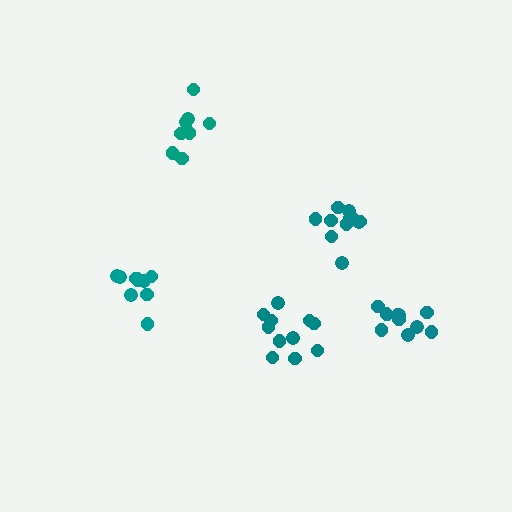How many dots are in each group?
Group 1: 8 dots, Group 2: 11 dots, Group 3: 10 dots, Group 4: 11 dots, Group 5: 11 dots (51 total).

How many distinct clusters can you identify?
There are 5 distinct clusters.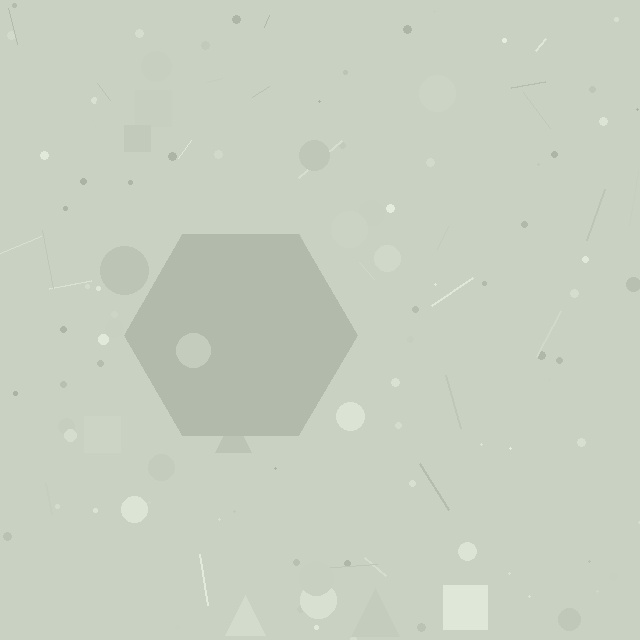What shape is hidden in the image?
A hexagon is hidden in the image.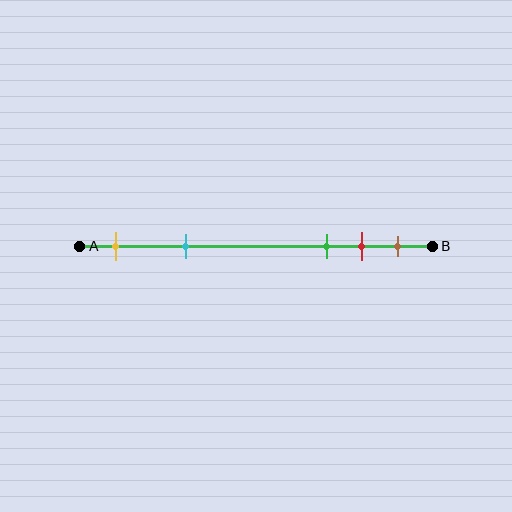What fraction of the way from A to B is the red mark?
The red mark is approximately 80% (0.8) of the way from A to B.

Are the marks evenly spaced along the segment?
No, the marks are not evenly spaced.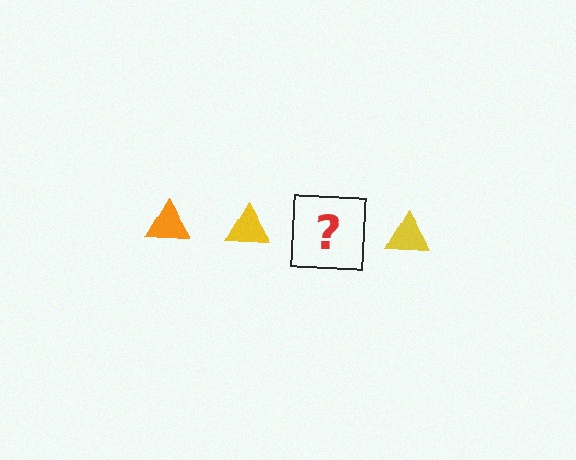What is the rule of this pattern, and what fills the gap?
The rule is that the pattern cycles through orange, yellow triangles. The gap should be filled with an orange triangle.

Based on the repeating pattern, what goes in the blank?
The blank should be an orange triangle.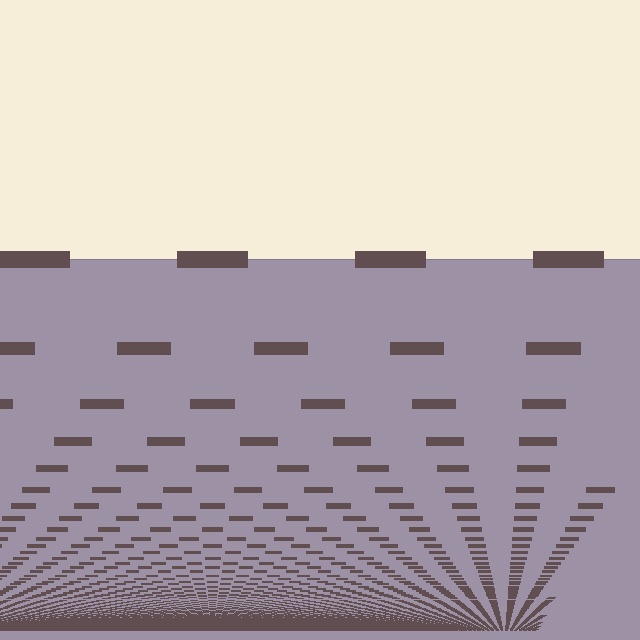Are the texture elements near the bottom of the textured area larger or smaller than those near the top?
Smaller. The gradient is inverted — elements near the bottom are smaller and denser.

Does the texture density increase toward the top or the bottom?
Density increases toward the bottom.